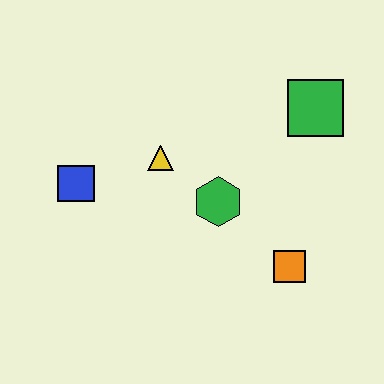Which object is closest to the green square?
The green hexagon is closest to the green square.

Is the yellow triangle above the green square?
No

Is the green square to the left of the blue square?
No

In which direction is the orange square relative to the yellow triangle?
The orange square is to the right of the yellow triangle.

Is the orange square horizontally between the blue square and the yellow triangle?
No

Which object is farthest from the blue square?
The green square is farthest from the blue square.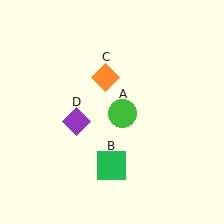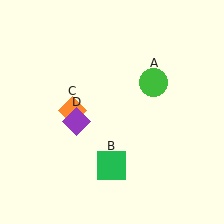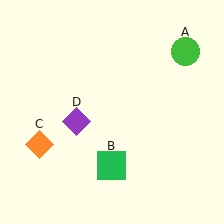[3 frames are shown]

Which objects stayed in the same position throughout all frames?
Green square (object B) and purple diamond (object D) remained stationary.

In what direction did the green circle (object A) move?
The green circle (object A) moved up and to the right.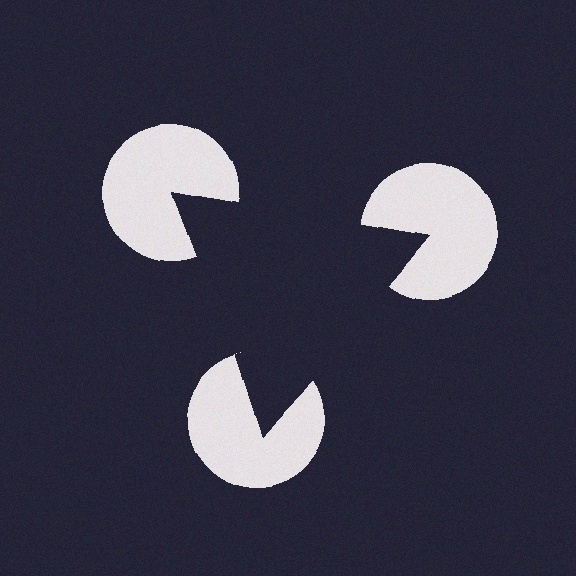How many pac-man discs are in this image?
There are 3 — one at each vertex of the illusory triangle.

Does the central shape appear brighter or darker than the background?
It typically appears slightly darker than the background, even though no actual brightness change is drawn.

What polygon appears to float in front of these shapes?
An illusory triangle — its edges are inferred from the aligned wedge cuts in the pac-man discs, not physically drawn.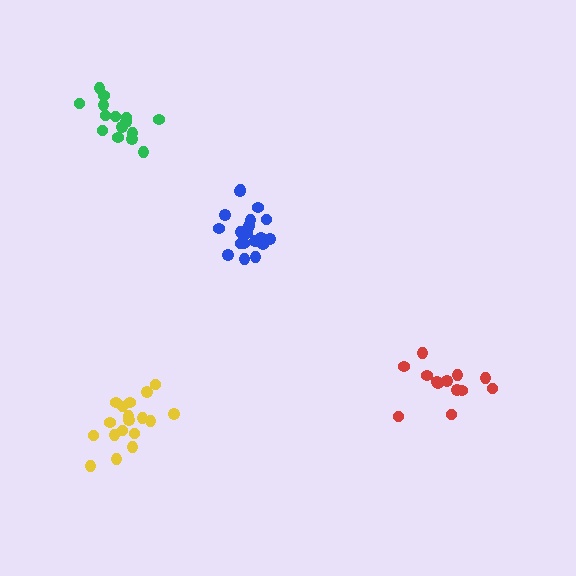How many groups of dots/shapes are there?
There are 4 groups.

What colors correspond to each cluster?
The clusters are colored: blue, red, yellow, green.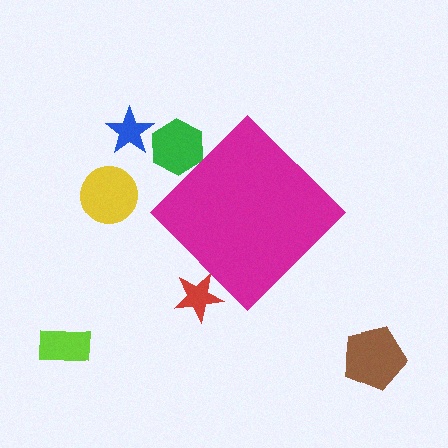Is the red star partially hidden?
Yes, the red star is partially hidden behind the magenta diamond.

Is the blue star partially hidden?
No, the blue star is fully visible.